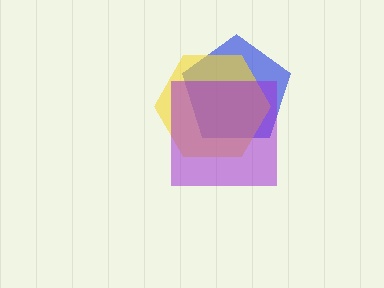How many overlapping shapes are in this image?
There are 3 overlapping shapes in the image.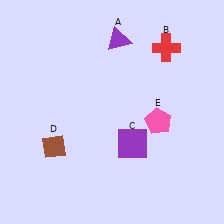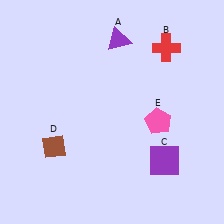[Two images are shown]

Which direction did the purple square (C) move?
The purple square (C) moved right.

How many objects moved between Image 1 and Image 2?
1 object moved between the two images.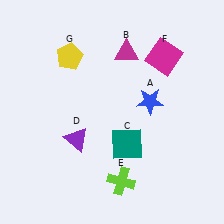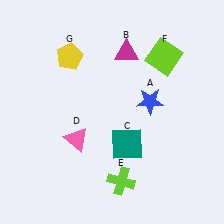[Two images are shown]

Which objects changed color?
D changed from purple to pink. F changed from magenta to lime.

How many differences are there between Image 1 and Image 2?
There are 2 differences between the two images.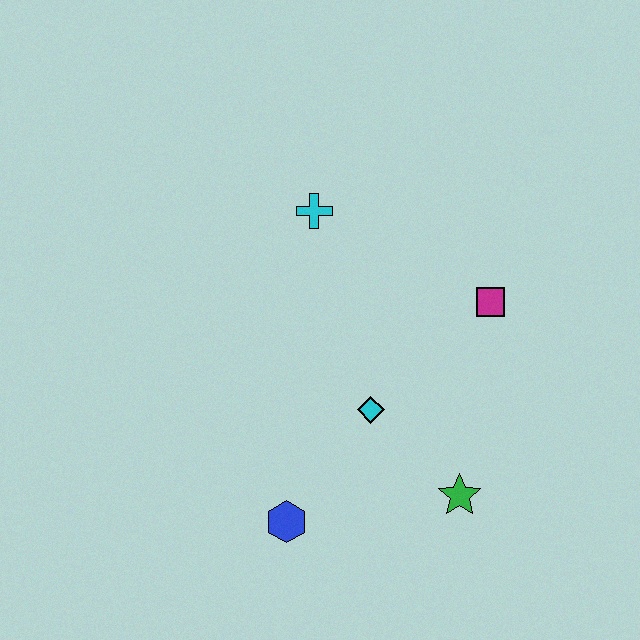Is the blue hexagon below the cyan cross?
Yes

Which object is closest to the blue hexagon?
The cyan diamond is closest to the blue hexagon.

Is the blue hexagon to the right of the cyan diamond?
No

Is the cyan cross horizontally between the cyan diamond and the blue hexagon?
Yes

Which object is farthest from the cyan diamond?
The cyan cross is farthest from the cyan diamond.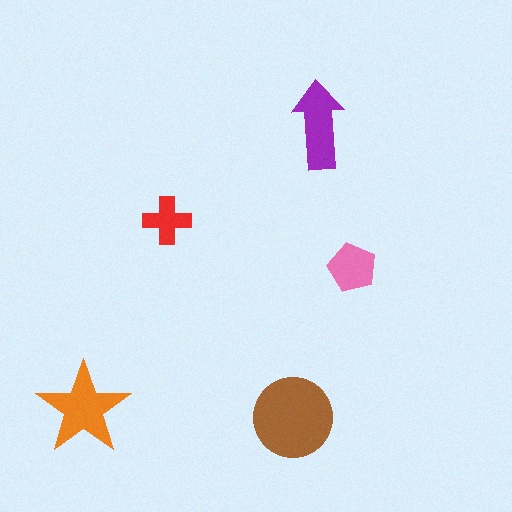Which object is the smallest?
The red cross.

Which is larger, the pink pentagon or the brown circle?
The brown circle.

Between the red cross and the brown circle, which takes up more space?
The brown circle.